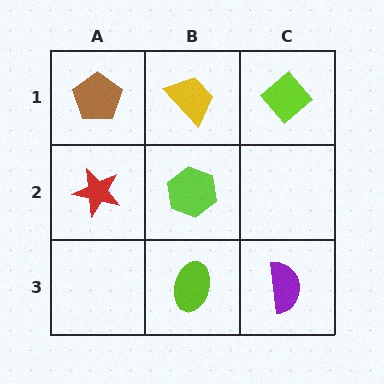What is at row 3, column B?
A lime ellipse.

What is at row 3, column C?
A purple semicircle.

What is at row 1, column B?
A yellow trapezoid.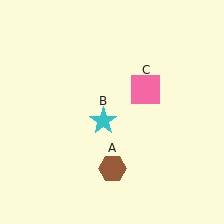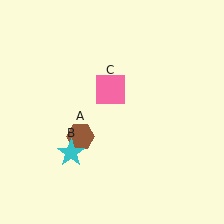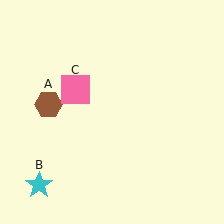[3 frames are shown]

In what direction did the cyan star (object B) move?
The cyan star (object B) moved down and to the left.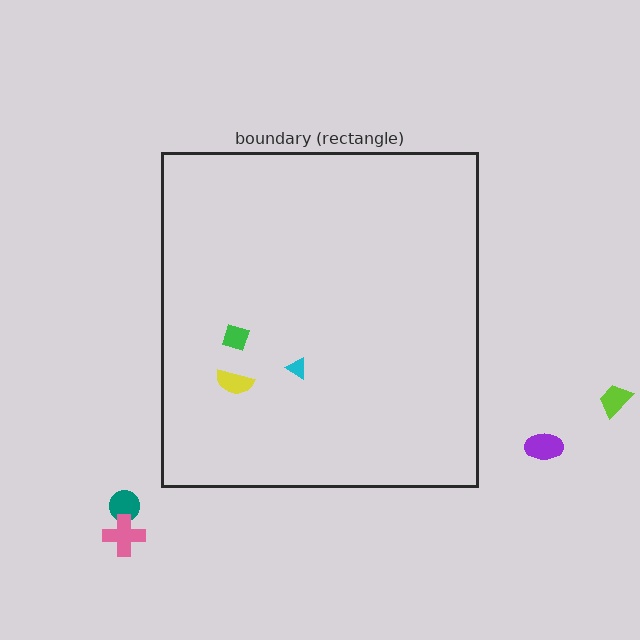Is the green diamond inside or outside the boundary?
Inside.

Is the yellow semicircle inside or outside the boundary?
Inside.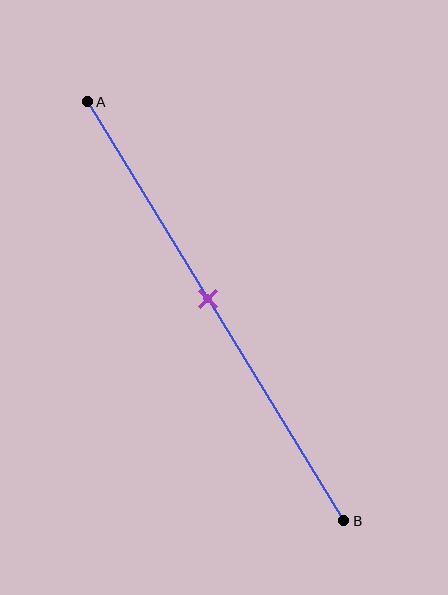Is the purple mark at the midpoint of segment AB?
No, the mark is at about 45% from A, not at the 50% midpoint.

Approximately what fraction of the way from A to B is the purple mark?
The purple mark is approximately 45% of the way from A to B.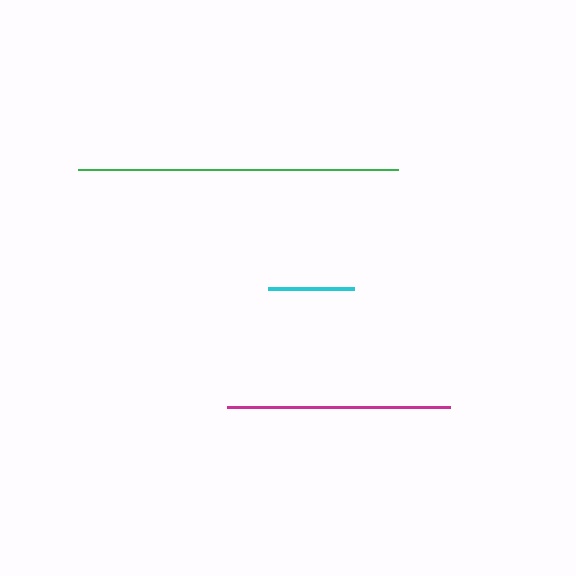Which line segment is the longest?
The green line is the longest at approximately 319 pixels.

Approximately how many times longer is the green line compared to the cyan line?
The green line is approximately 3.7 times the length of the cyan line.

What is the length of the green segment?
The green segment is approximately 319 pixels long.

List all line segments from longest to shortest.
From longest to shortest: green, magenta, cyan.